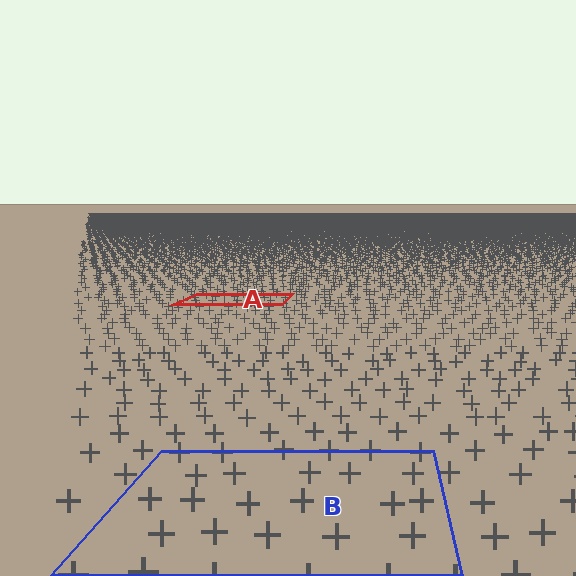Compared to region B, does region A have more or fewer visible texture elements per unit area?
Region A has more texture elements per unit area — they are packed more densely because it is farther away.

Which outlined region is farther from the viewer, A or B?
Region A is farther from the viewer — the texture elements inside it appear smaller and more densely packed.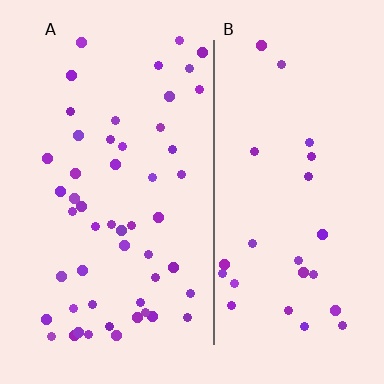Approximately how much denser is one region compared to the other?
Approximately 2.0× — region A over region B.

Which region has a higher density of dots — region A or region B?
A (the left).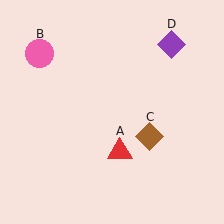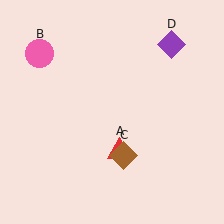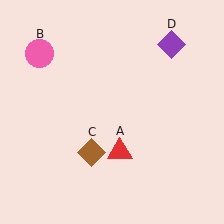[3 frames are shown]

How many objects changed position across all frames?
1 object changed position: brown diamond (object C).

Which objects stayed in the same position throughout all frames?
Red triangle (object A) and pink circle (object B) and purple diamond (object D) remained stationary.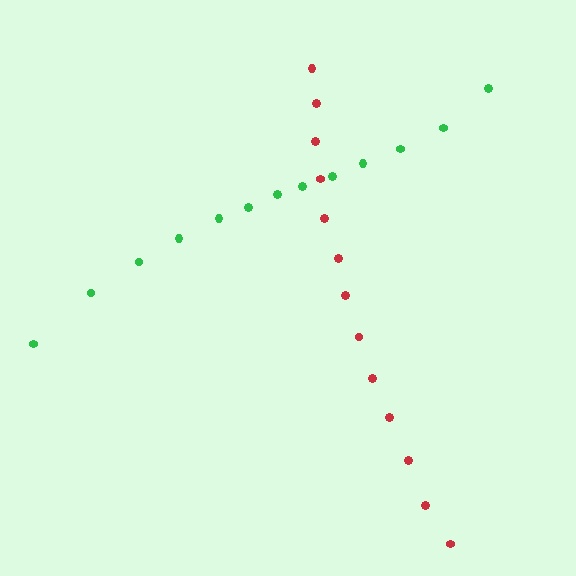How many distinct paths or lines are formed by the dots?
There are 2 distinct paths.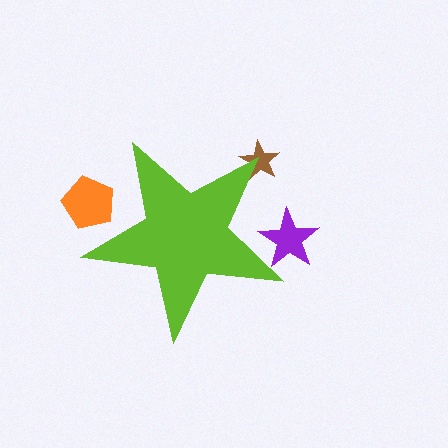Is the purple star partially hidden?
Yes, the purple star is partially hidden behind the lime star.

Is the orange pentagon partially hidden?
Yes, the orange pentagon is partially hidden behind the lime star.